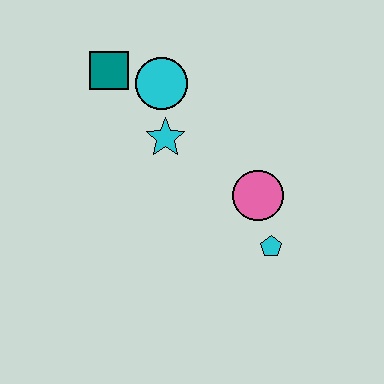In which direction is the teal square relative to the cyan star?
The teal square is above the cyan star.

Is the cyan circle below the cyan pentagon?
No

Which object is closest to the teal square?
The cyan circle is closest to the teal square.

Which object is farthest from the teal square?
The cyan pentagon is farthest from the teal square.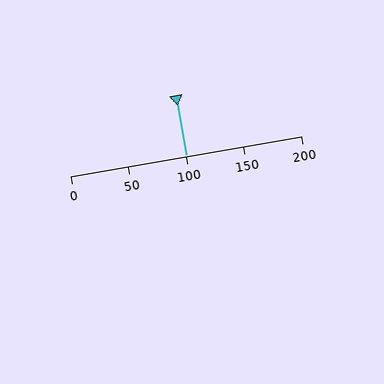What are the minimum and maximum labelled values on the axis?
The axis runs from 0 to 200.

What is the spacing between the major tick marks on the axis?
The major ticks are spaced 50 apart.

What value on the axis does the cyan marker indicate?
The marker indicates approximately 100.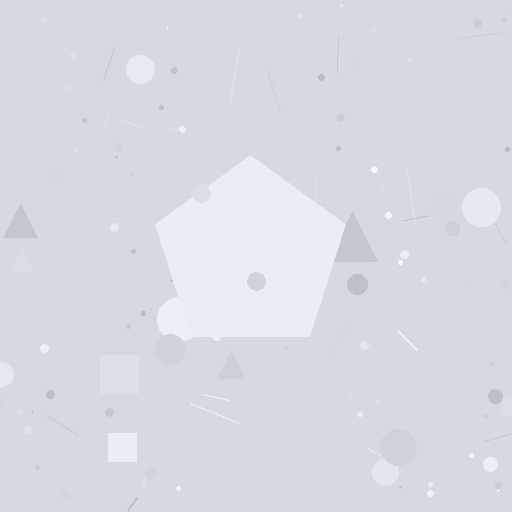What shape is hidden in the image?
A pentagon is hidden in the image.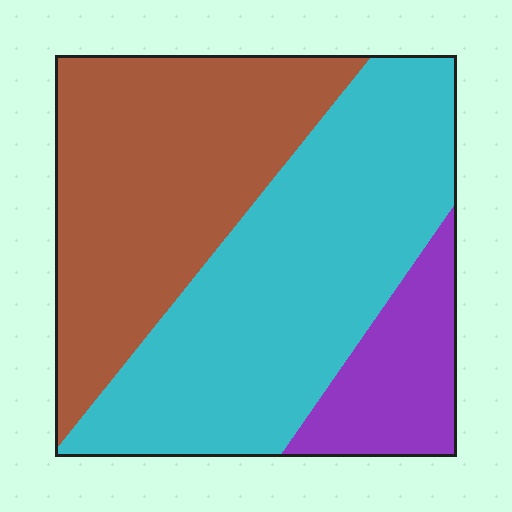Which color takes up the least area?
Purple, at roughly 15%.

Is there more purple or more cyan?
Cyan.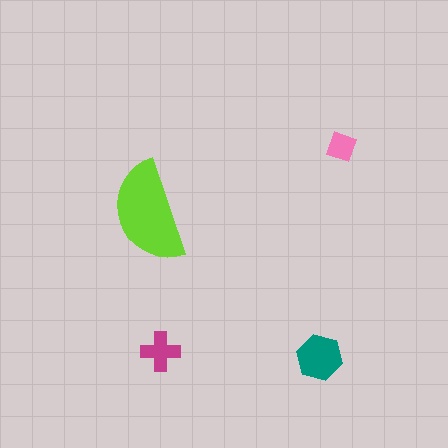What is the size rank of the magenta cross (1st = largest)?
3rd.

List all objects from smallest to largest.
The pink diamond, the magenta cross, the teal hexagon, the lime semicircle.